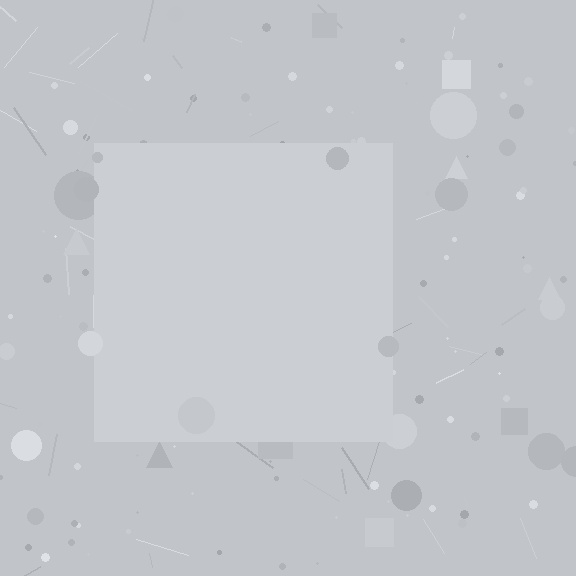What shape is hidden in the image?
A square is hidden in the image.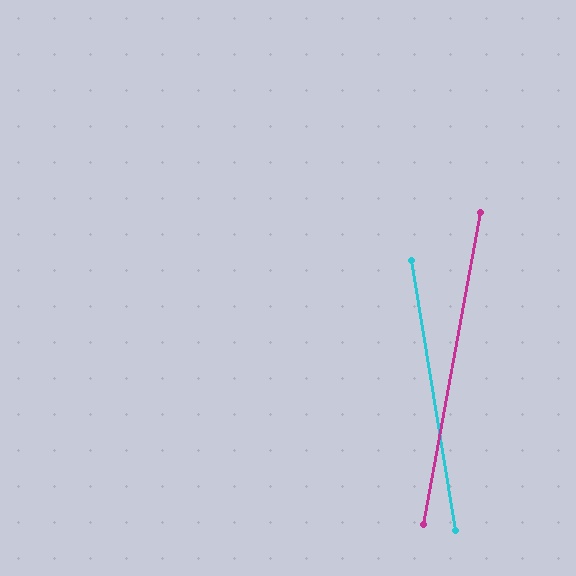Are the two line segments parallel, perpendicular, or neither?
Neither parallel nor perpendicular — they differ by about 20°.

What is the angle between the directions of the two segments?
Approximately 20 degrees.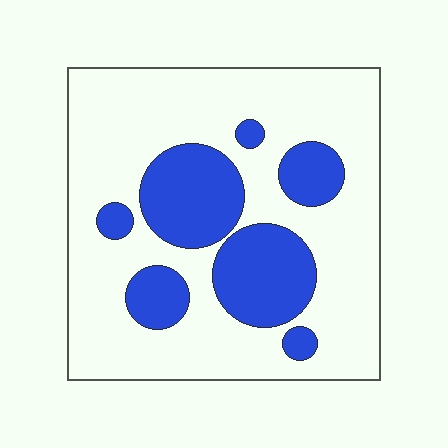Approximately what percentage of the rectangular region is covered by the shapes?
Approximately 25%.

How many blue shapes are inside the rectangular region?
7.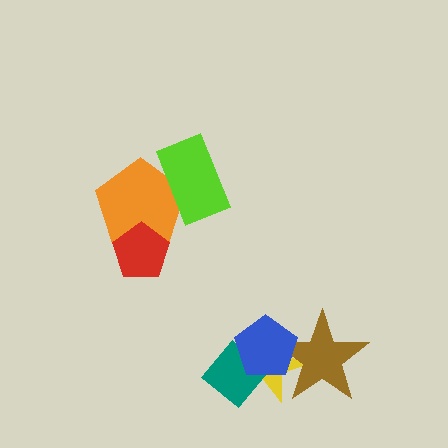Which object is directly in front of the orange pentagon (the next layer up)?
The lime rectangle is directly in front of the orange pentagon.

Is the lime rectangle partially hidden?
No, no other shape covers it.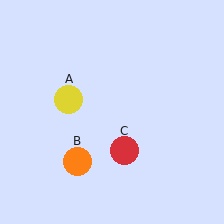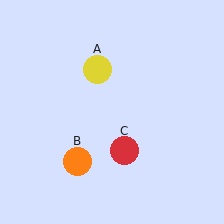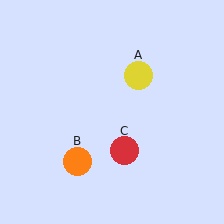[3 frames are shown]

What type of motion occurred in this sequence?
The yellow circle (object A) rotated clockwise around the center of the scene.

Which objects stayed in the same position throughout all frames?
Orange circle (object B) and red circle (object C) remained stationary.